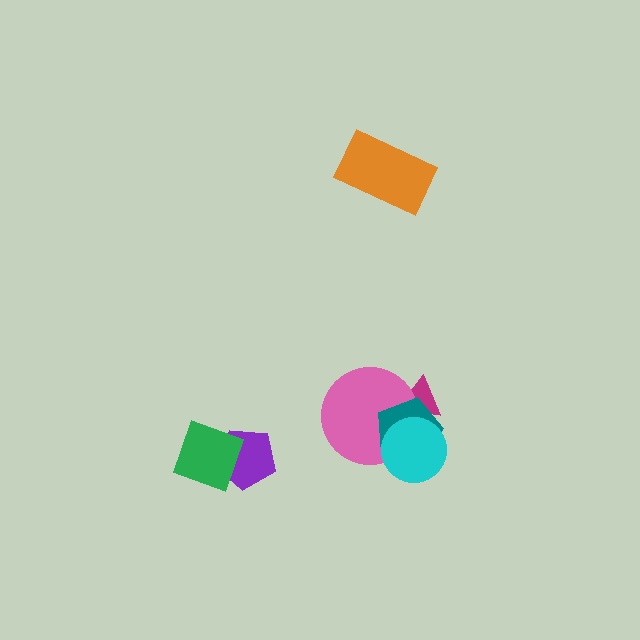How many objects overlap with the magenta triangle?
3 objects overlap with the magenta triangle.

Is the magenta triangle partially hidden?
Yes, it is partially covered by another shape.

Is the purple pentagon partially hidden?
Yes, it is partially covered by another shape.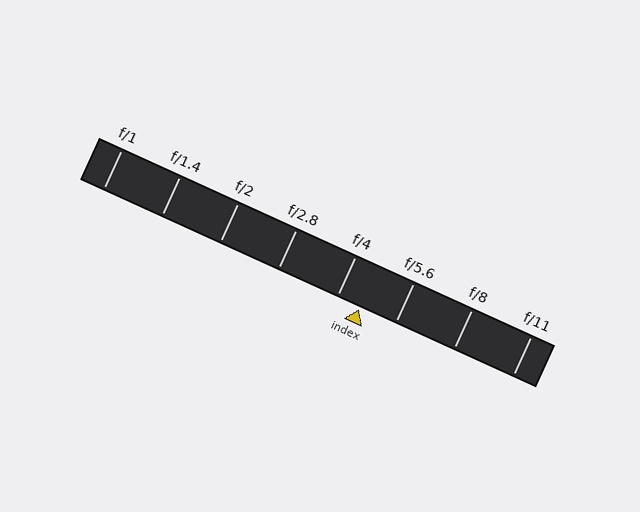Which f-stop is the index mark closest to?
The index mark is closest to f/4.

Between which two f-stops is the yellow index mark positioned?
The index mark is between f/4 and f/5.6.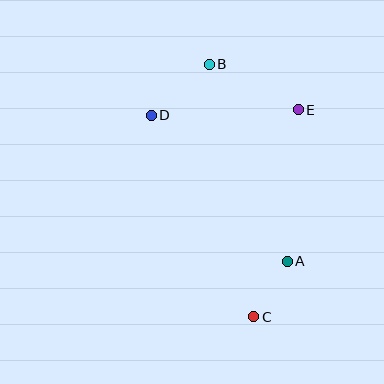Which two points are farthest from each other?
Points B and C are farthest from each other.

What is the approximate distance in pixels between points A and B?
The distance between A and B is approximately 212 pixels.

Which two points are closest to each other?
Points A and C are closest to each other.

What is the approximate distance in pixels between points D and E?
The distance between D and E is approximately 147 pixels.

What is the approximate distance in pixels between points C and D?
The distance between C and D is approximately 226 pixels.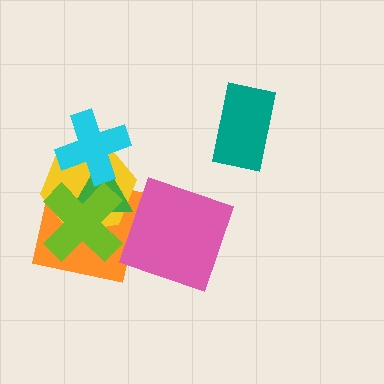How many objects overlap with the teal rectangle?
0 objects overlap with the teal rectangle.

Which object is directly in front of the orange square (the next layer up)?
The yellow hexagon is directly in front of the orange square.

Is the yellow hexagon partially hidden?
Yes, it is partially covered by another shape.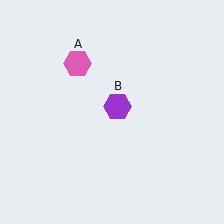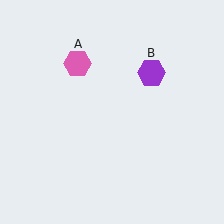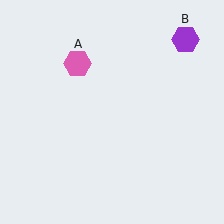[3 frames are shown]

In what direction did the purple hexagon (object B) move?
The purple hexagon (object B) moved up and to the right.